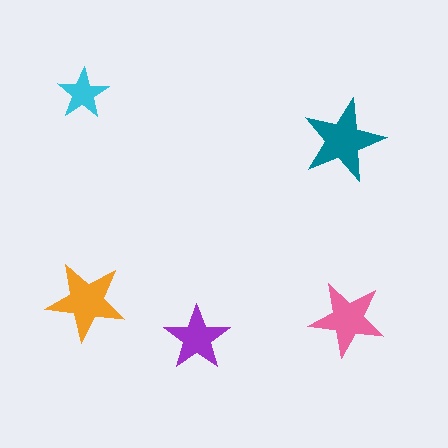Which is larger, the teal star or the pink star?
The teal one.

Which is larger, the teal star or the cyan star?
The teal one.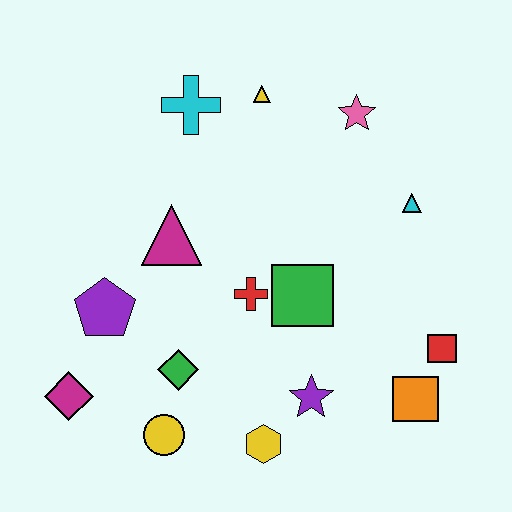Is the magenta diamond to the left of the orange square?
Yes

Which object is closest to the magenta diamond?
The purple pentagon is closest to the magenta diamond.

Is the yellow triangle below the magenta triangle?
No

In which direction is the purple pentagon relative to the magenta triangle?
The purple pentagon is below the magenta triangle.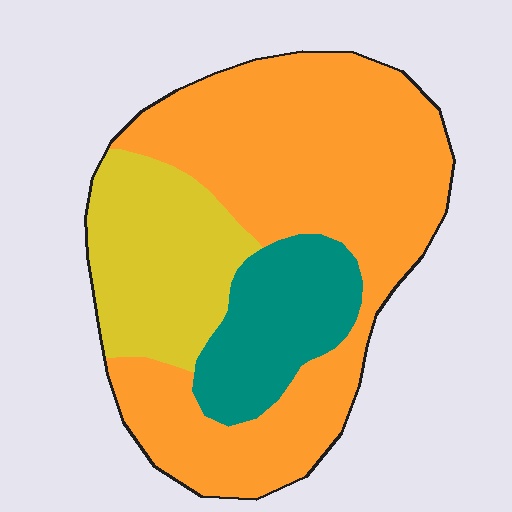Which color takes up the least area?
Teal, at roughly 15%.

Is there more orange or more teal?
Orange.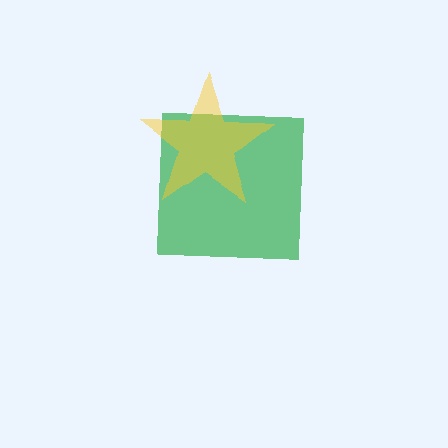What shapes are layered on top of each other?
The layered shapes are: a green square, a yellow star.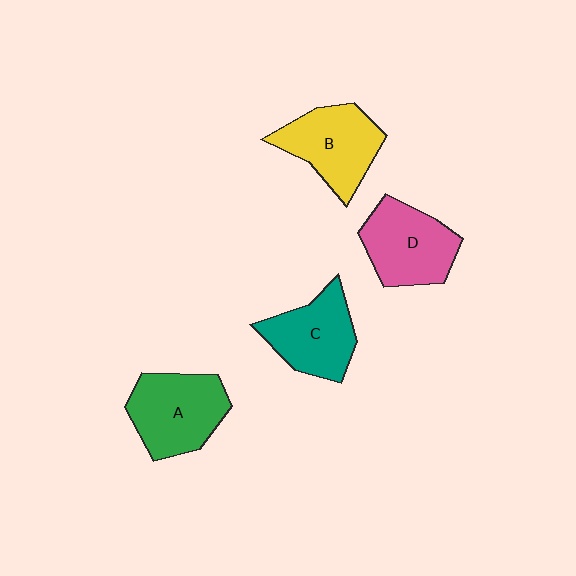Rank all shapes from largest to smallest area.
From largest to smallest: A (green), D (pink), B (yellow), C (teal).